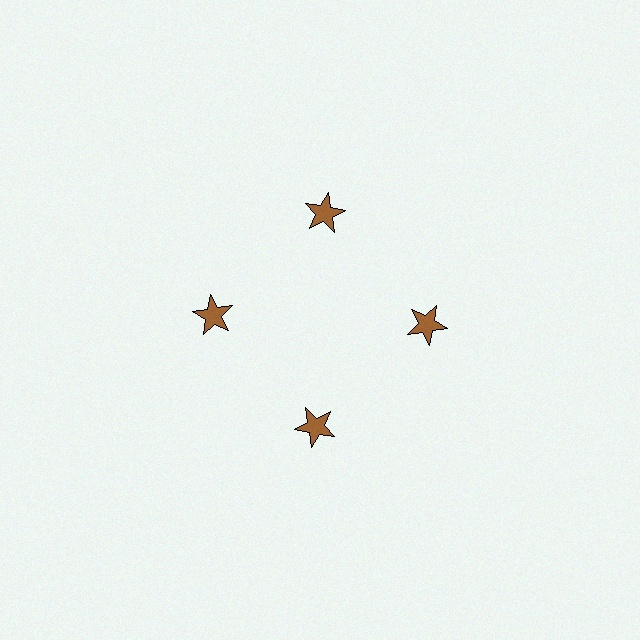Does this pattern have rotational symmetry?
Yes, this pattern has 4-fold rotational symmetry. It looks the same after rotating 90 degrees around the center.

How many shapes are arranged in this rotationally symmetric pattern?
There are 4 shapes, arranged in 4 groups of 1.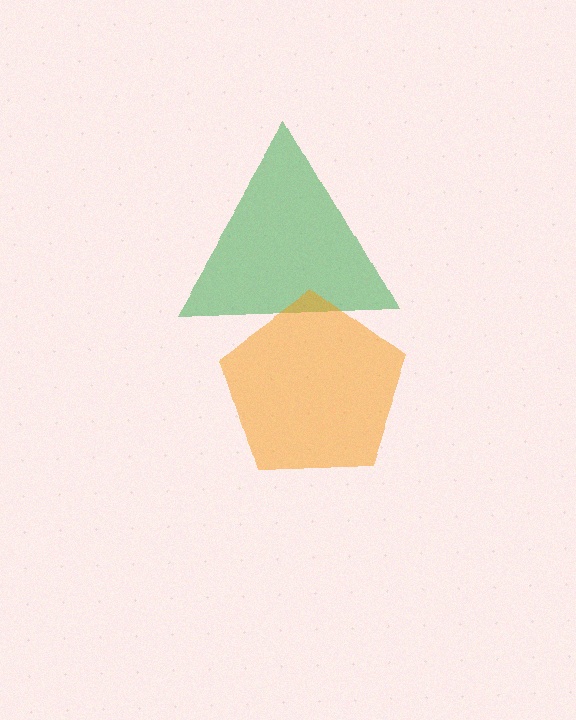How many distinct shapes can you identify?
There are 2 distinct shapes: a green triangle, an orange pentagon.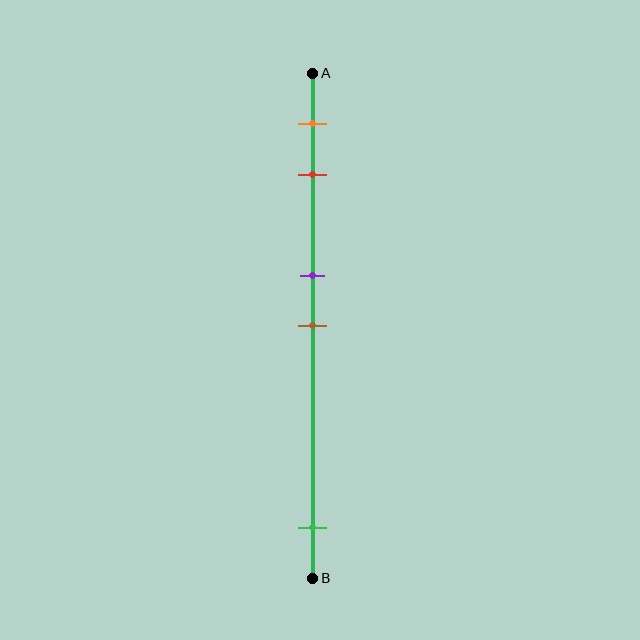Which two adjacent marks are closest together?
The purple and brown marks are the closest adjacent pair.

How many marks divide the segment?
There are 5 marks dividing the segment.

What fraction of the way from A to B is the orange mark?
The orange mark is approximately 10% (0.1) of the way from A to B.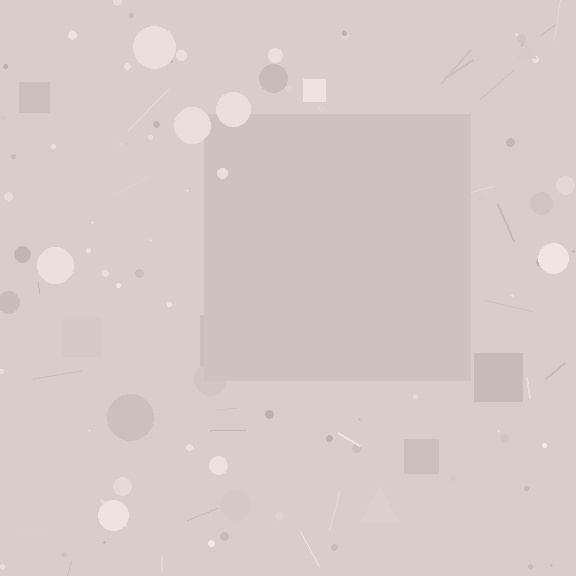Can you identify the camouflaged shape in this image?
The camouflaged shape is a square.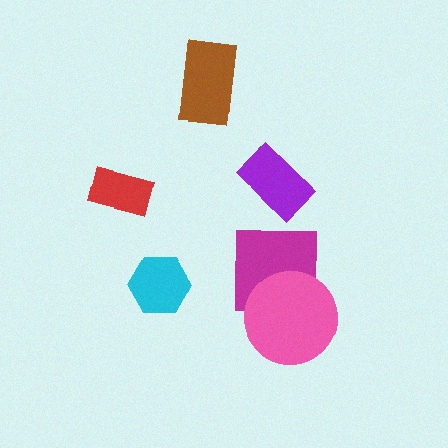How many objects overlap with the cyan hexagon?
0 objects overlap with the cyan hexagon.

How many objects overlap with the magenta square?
1 object overlaps with the magenta square.